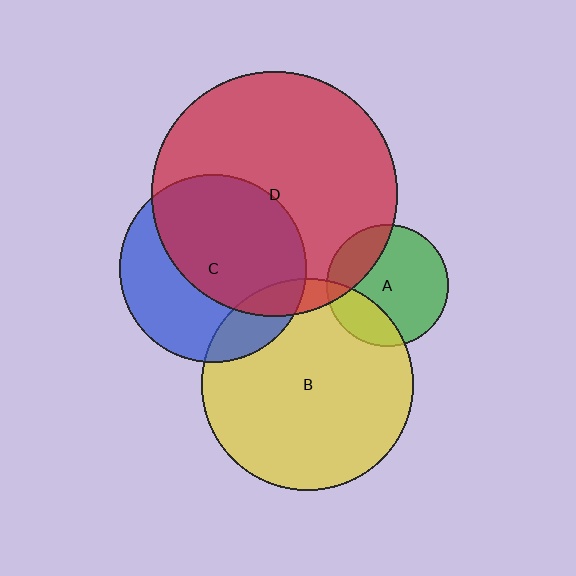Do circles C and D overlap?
Yes.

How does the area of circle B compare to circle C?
Approximately 1.3 times.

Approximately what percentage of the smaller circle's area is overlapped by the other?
Approximately 60%.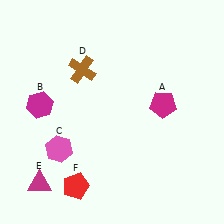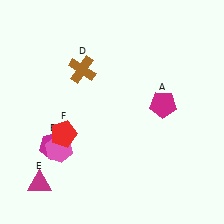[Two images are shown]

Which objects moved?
The objects that moved are: the magenta hexagon (B), the red pentagon (F).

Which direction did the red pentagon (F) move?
The red pentagon (F) moved up.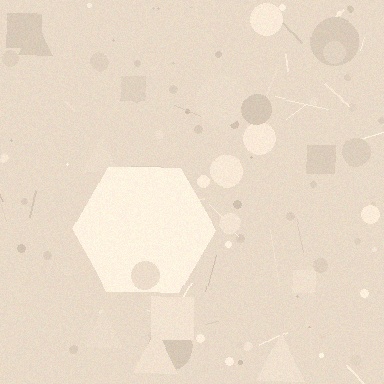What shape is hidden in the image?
A hexagon is hidden in the image.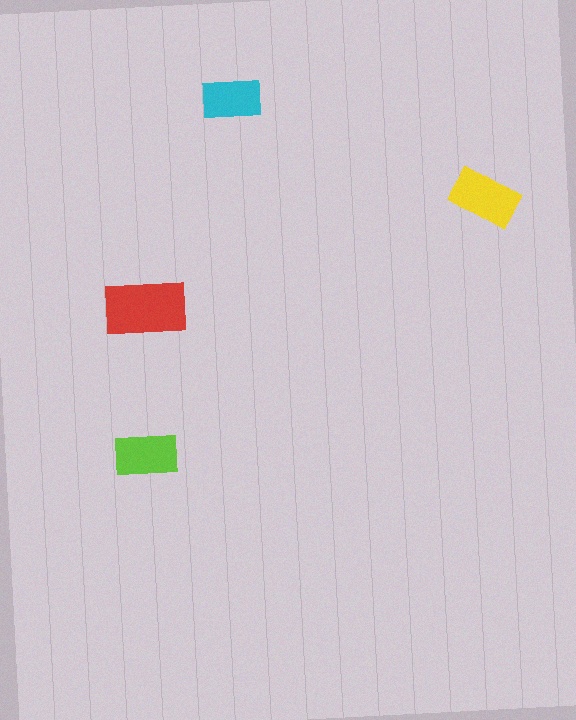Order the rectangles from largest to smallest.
the red one, the yellow one, the lime one, the cyan one.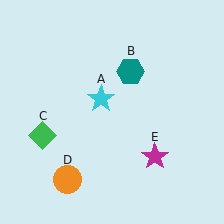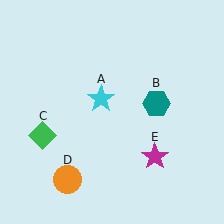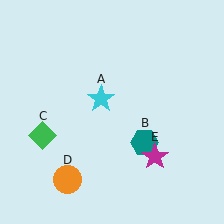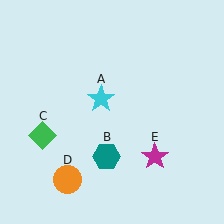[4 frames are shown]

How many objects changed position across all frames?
1 object changed position: teal hexagon (object B).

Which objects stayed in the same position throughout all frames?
Cyan star (object A) and green diamond (object C) and orange circle (object D) and magenta star (object E) remained stationary.